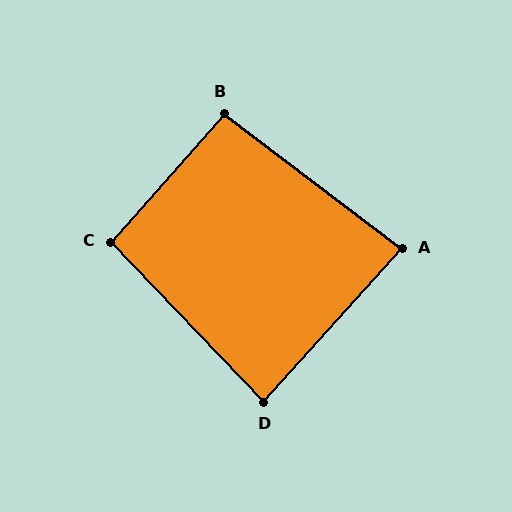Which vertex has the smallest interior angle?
A, at approximately 85 degrees.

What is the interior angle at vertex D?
Approximately 86 degrees (approximately right).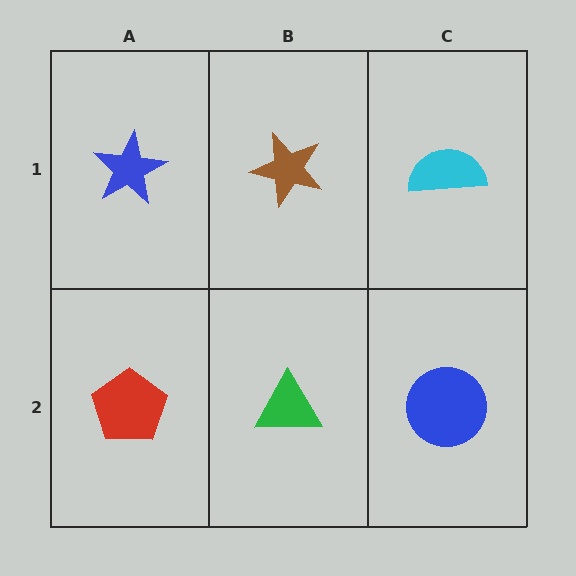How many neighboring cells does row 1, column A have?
2.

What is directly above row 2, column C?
A cyan semicircle.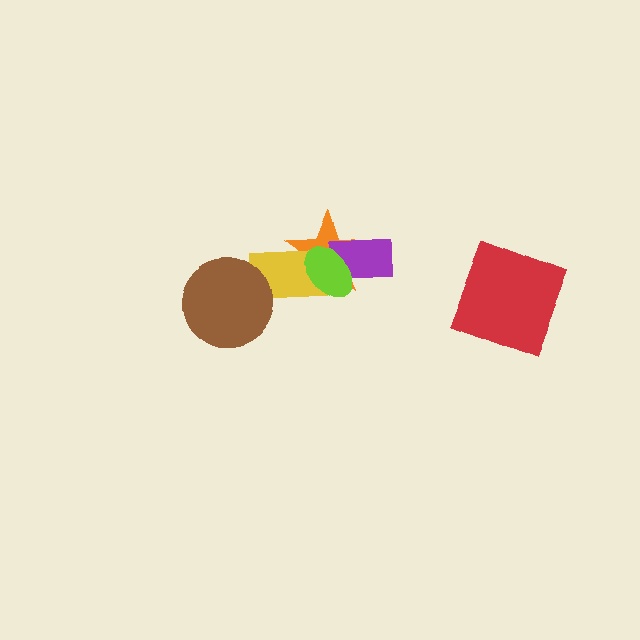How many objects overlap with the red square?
0 objects overlap with the red square.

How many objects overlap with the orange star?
3 objects overlap with the orange star.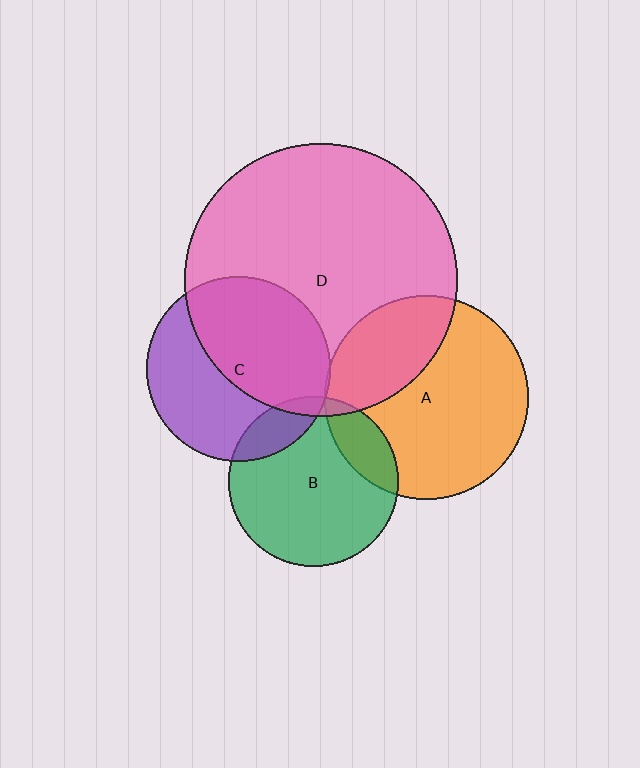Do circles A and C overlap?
Yes.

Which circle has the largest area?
Circle D (pink).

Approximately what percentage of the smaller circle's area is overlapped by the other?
Approximately 5%.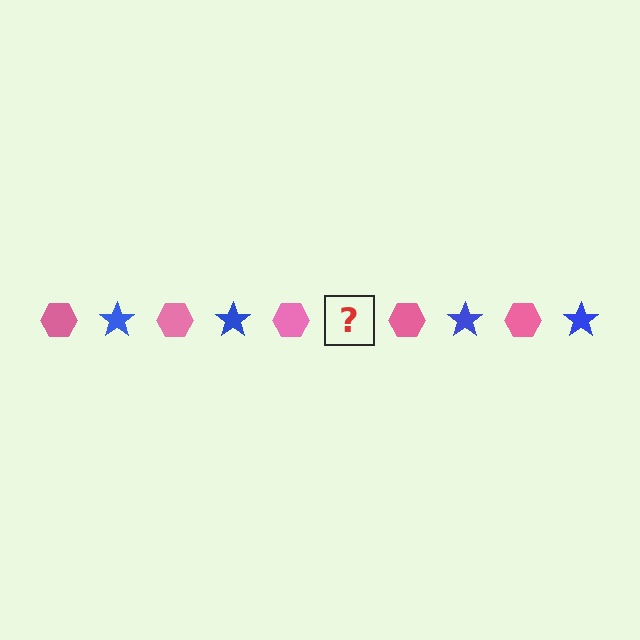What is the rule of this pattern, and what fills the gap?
The rule is that the pattern alternates between pink hexagon and blue star. The gap should be filled with a blue star.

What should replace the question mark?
The question mark should be replaced with a blue star.